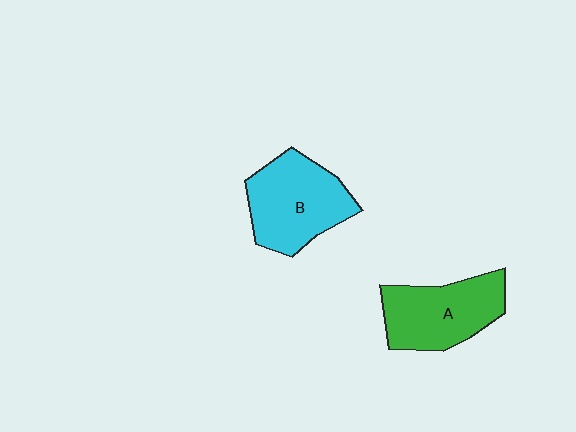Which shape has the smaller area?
Shape A (green).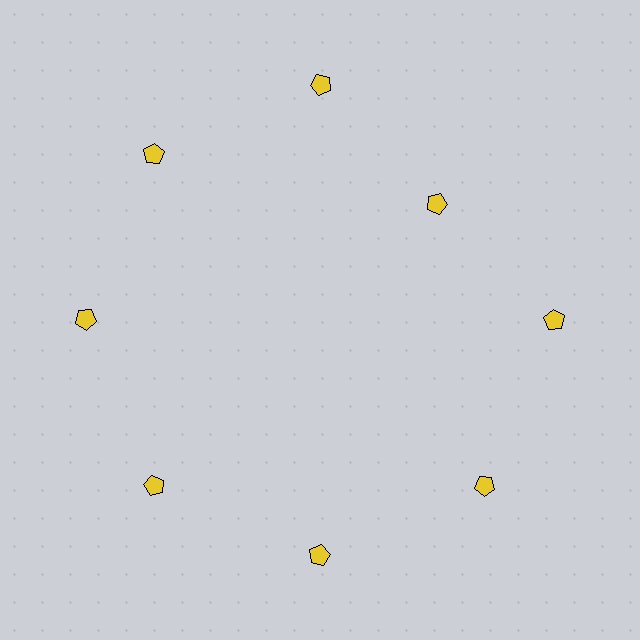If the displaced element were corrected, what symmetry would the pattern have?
It would have 8-fold rotational symmetry — the pattern would map onto itself every 45 degrees.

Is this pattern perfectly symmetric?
No. The 8 yellow pentagons are arranged in a ring, but one element near the 2 o'clock position is pulled inward toward the center, breaking the 8-fold rotational symmetry.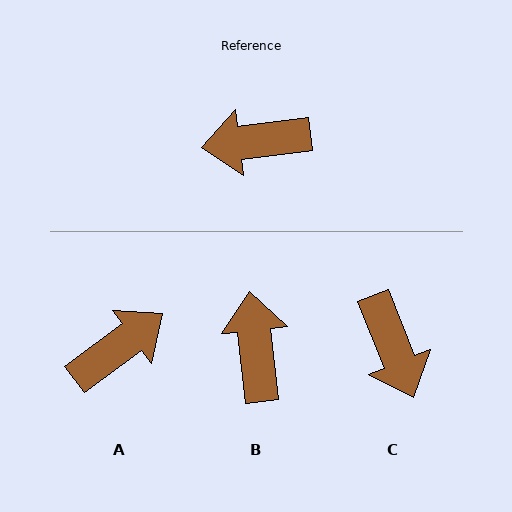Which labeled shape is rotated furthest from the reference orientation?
A, about 150 degrees away.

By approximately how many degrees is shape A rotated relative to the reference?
Approximately 150 degrees clockwise.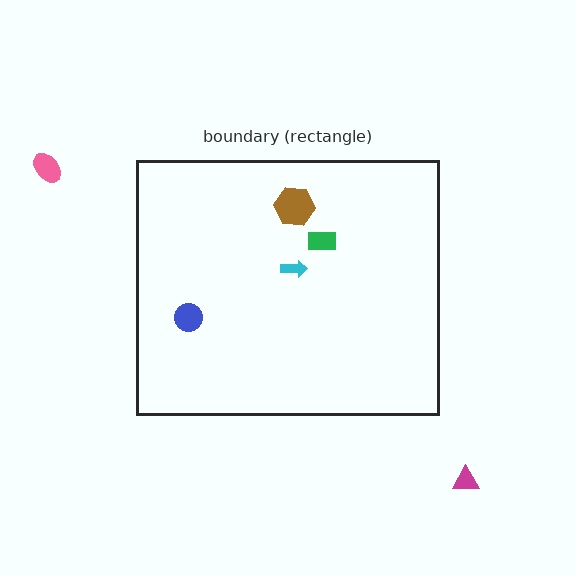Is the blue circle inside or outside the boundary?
Inside.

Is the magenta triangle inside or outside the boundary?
Outside.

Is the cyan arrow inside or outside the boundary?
Inside.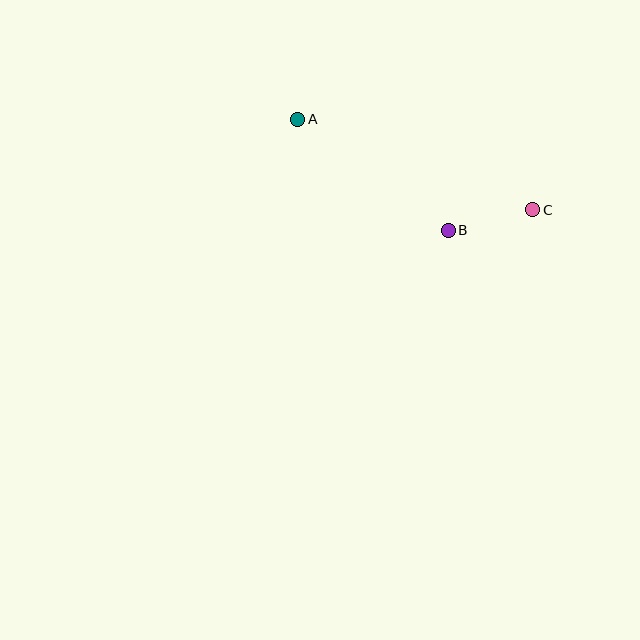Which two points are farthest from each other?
Points A and C are farthest from each other.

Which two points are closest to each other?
Points B and C are closest to each other.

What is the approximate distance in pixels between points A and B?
The distance between A and B is approximately 187 pixels.